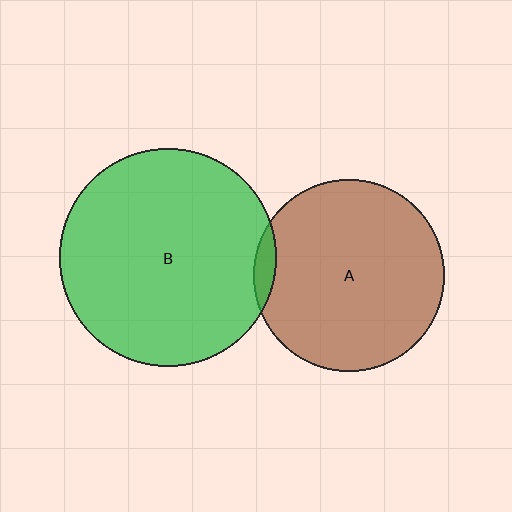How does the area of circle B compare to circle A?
Approximately 1.3 times.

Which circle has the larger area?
Circle B (green).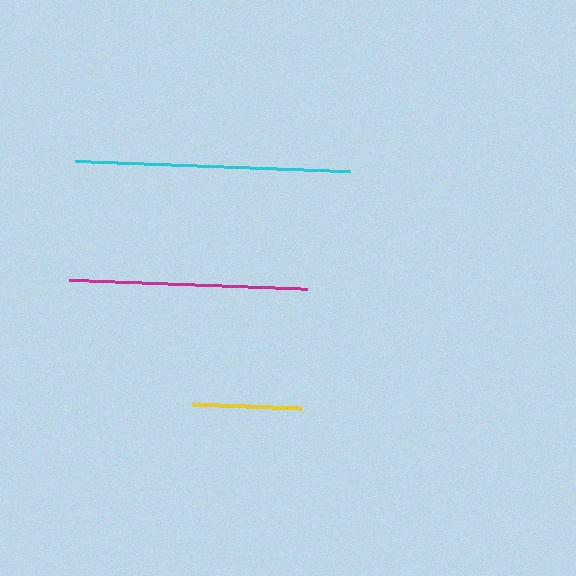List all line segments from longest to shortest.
From longest to shortest: cyan, magenta, yellow.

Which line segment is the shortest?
The yellow line is the shortest at approximately 110 pixels.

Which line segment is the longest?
The cyan line is the longest at approximately 276 pixels.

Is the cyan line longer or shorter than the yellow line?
The cyan line is longer than the yellow line.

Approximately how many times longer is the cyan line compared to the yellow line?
The cyan line is approximately 2.5 times the length of the yellow line.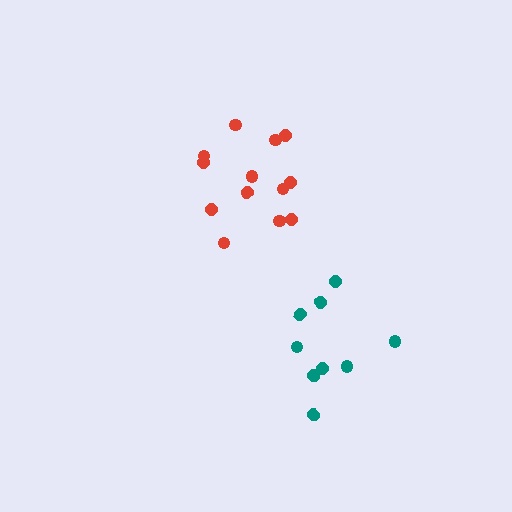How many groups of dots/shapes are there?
There are 2 groups.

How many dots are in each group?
Group 1: 13 dots, Group 2: 9 dots (22 total).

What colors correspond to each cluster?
The clusters are colored: red, teal.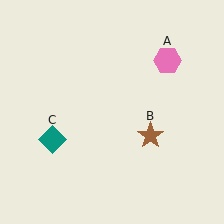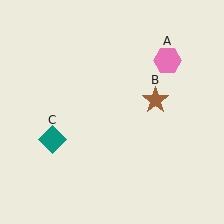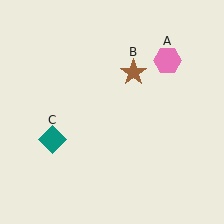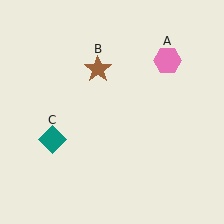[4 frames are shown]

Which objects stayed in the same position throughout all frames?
Pink hexagon (object A) and teal diamond (object C) remained stationary.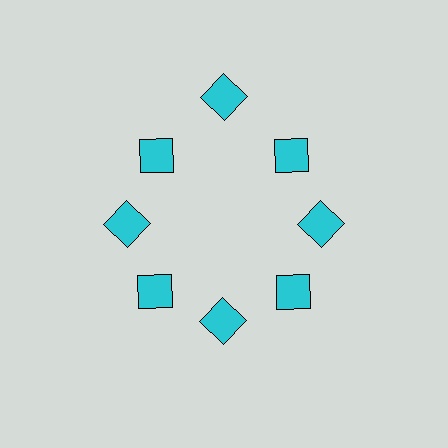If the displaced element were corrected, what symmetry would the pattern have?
It would have 8-fold rotational symmetry — the pattern would map onto itself every 45 degrees.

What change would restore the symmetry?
The symmetry would be restored by moving it inward, back onto the ring so that all 8 squares sit at equal angles and equal distance from the center.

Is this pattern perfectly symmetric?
No. The 8 cyan squares are arranged in a ring, but one element near the 12 o'clock position is pushed outward from the center, breaking the 8-fold rotational symmetry.